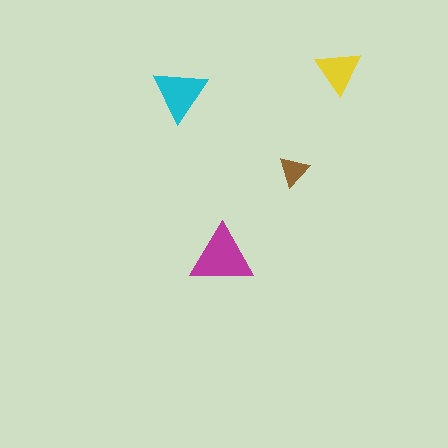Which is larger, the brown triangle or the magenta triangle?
The magenta one.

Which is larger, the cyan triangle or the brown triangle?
The cyan one.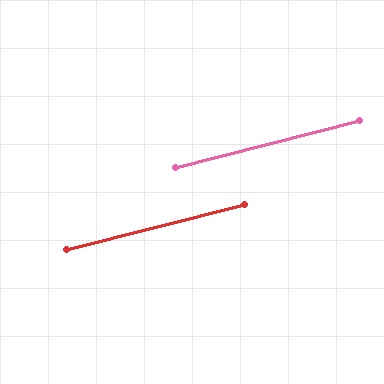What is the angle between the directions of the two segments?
Approximately 0 degrees.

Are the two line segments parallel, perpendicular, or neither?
Parallel — their directions differ by only 0.1°.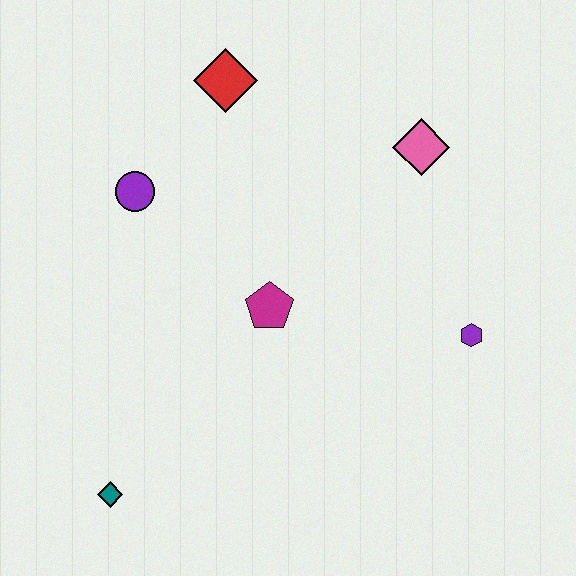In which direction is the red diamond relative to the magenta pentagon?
The red diamond is above the magenta pentagon.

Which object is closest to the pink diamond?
The purple hexagon is closest to the pink diamond.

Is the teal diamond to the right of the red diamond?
No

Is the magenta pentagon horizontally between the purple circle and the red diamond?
No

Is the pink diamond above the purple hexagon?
Yes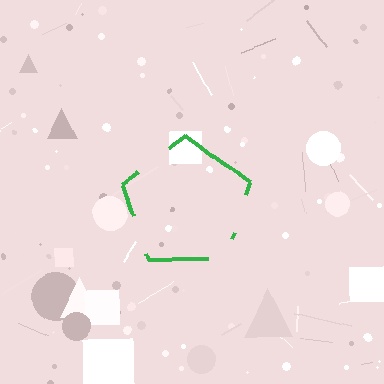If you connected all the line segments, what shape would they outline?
They would outline a pentagon.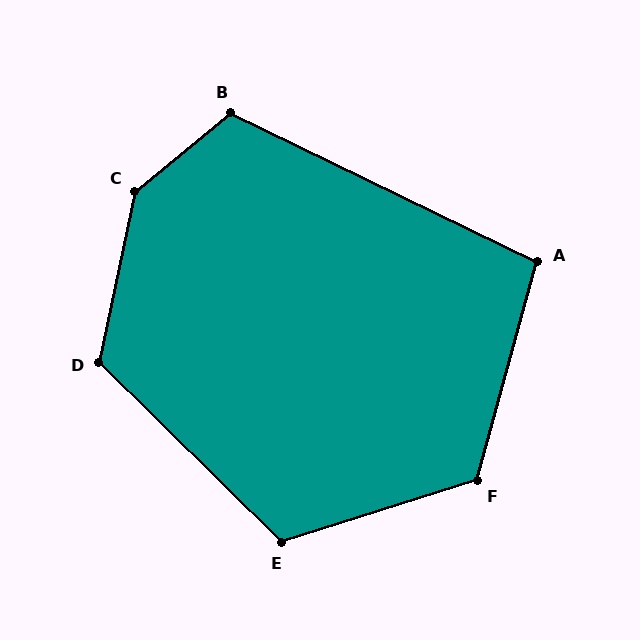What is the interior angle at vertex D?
Approximately 123 degrees (obtuse).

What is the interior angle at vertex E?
Approximately 118 degrees (obtuse).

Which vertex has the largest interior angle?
C, at approximately 141 degrees.